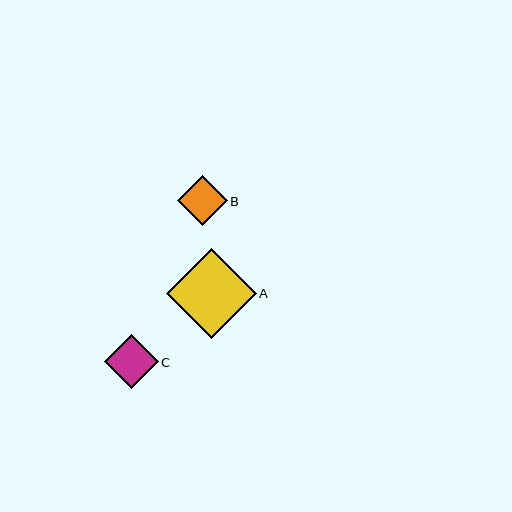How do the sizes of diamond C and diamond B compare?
Diamond C and diamond B are approximately the same size.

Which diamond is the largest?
Diamond A is the largest with a size of approximately 90 pixels.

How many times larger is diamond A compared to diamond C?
Diamond A is approximately 1.7 times the size of diamond C.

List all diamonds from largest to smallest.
From largest to smallest: A, C, B.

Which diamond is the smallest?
Diamond B is the smallest with a size of approximately 50 pixels.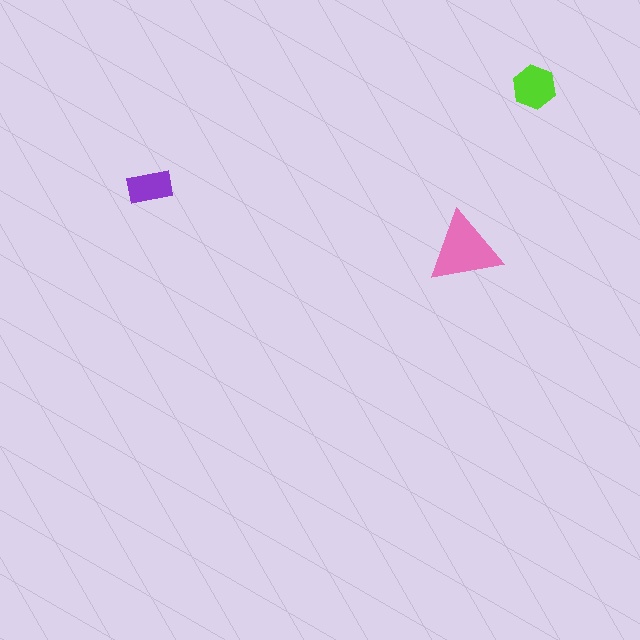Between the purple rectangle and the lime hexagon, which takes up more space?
The lime hexagon.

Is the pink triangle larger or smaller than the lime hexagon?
Larger.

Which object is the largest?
The pink triangle.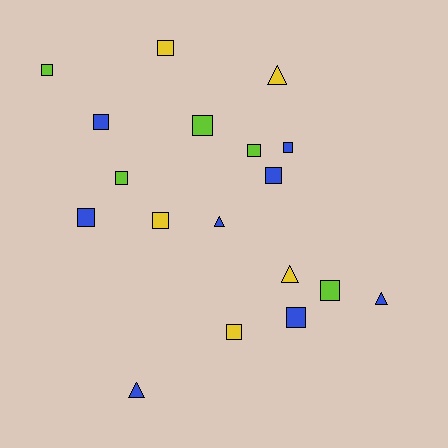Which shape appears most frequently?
Square, with 13 objects.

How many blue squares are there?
There are 5 blue squares.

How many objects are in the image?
There are 18 objects.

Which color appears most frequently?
Blue, with 8 objects.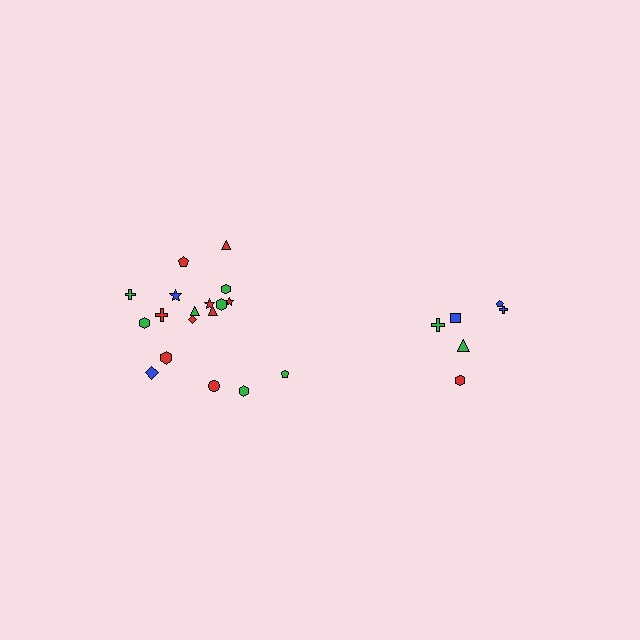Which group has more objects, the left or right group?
The left group.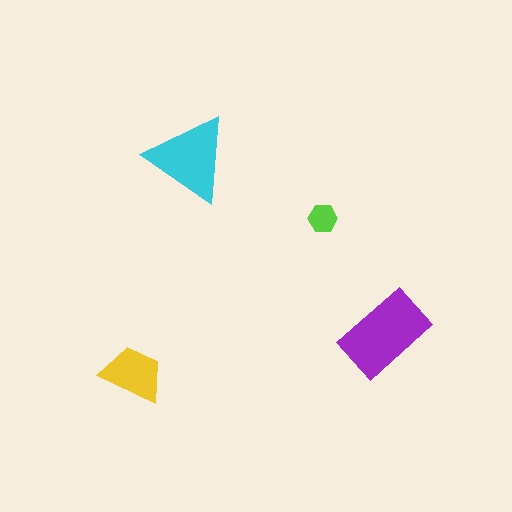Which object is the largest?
The purple rectangle.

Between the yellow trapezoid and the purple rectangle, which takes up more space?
The purple rectangle.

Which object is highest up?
The cyan triangle is topmost.